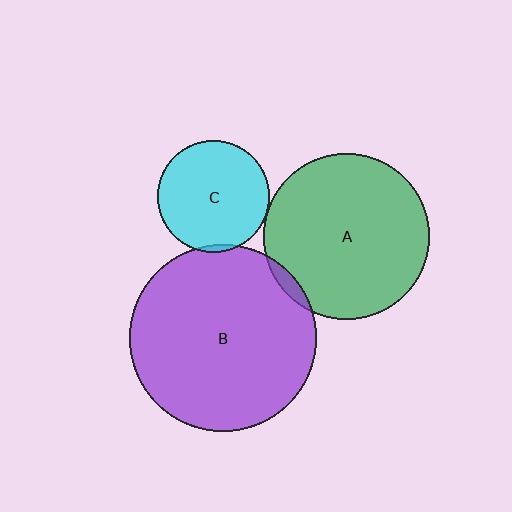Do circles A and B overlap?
Yes.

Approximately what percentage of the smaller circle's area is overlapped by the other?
Approximately 5%.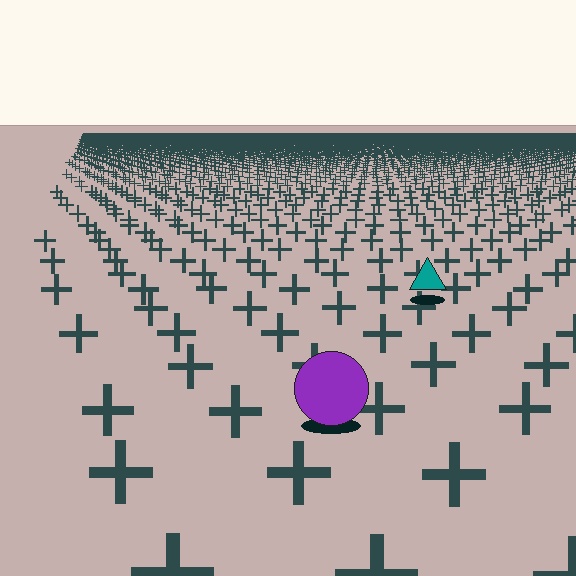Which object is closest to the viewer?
The purple circle is closest. The texture marks near it are larger and more spread out.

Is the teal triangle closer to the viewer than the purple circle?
No. The purple circle is closer — you can tell from the texture gradient: the ground texture is coarser near it.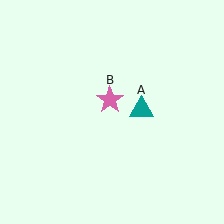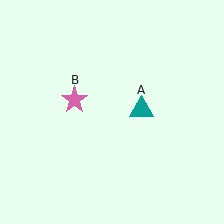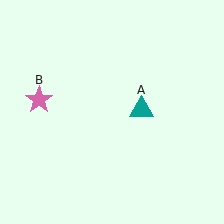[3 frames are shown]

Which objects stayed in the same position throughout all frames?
Teal triangle (object A) remained stationary.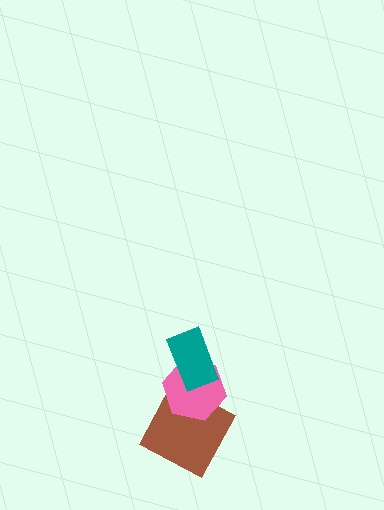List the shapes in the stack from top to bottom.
From top to bottom: the teal rectangle, the pink hexagon, the brown square.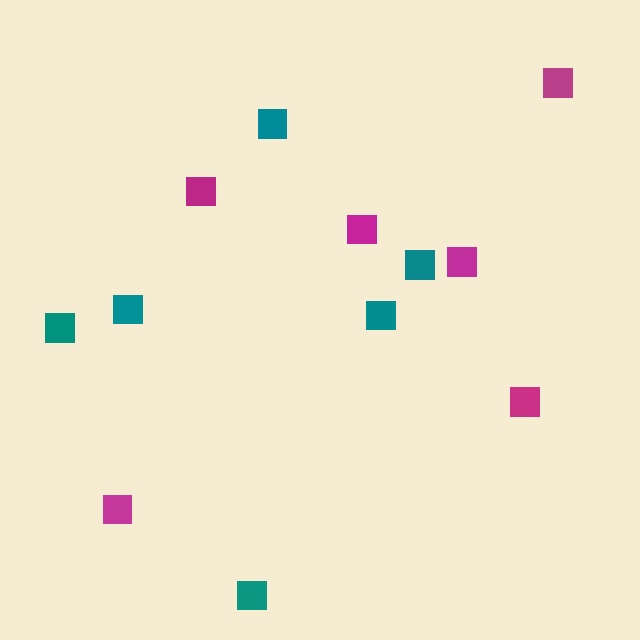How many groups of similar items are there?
There are 2 groups: one group of teal squares (6) and one group of magenta squares (6).